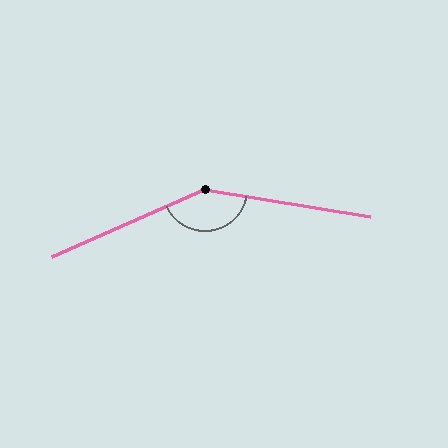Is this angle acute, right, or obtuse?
It is obtuse.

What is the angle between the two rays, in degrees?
Approximately 147 degrees.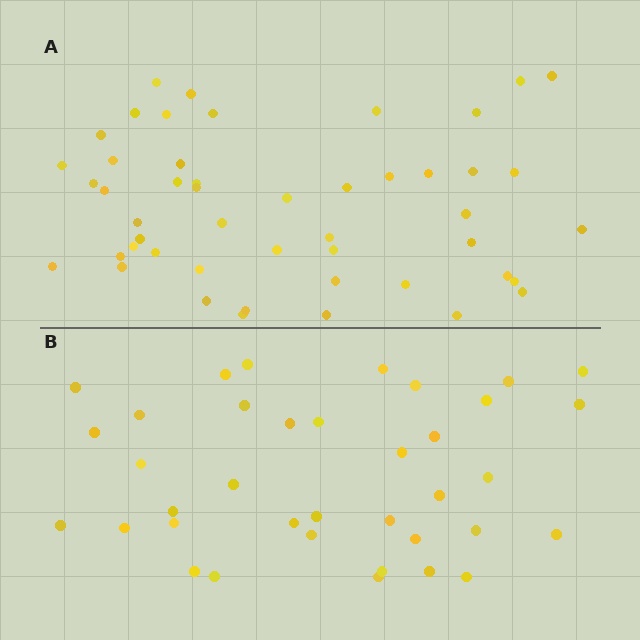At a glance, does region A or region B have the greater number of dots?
Region A (the top region) has more dots.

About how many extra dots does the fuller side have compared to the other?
Region A has roughly 12 or so more dots than region B.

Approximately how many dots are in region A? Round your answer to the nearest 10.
About 50 dots. (The exact count is 49, which rounds to 50.)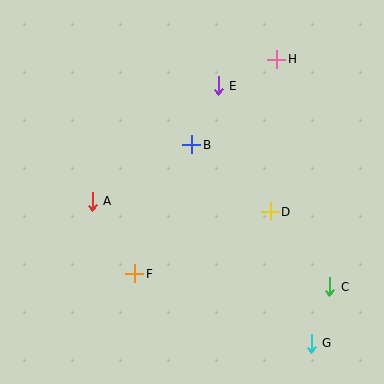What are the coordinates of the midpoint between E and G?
The midpoint between E and G is at (265, 215).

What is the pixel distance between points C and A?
The distance between C and A is 253 pixels.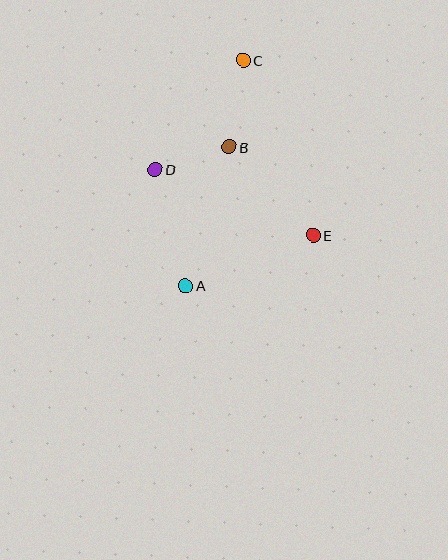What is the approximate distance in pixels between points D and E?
The distance between D and E is approximately 171 pixels.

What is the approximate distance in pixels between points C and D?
The distance between C and D is approximately 140 pixels.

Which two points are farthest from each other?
Points A and C are farthest from each other.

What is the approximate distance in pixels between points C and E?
The distance between C and E is approximately 189 pixels.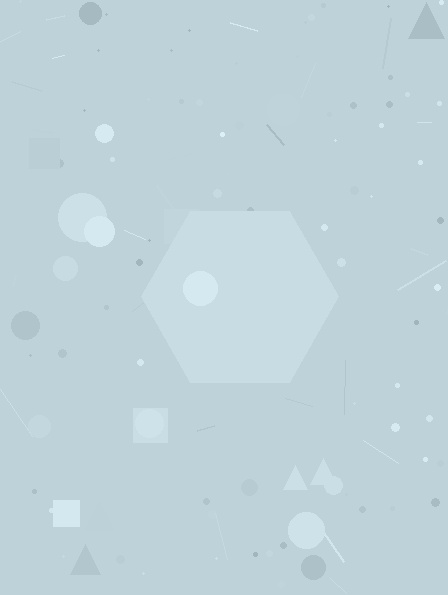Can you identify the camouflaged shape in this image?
The camouflaged shape is a hexagon.